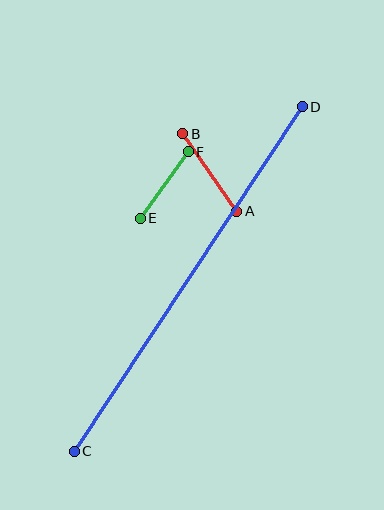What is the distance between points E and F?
The distance is approximately 82 pixels.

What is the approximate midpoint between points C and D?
The midpoint is at approximately (188, 279) pixels.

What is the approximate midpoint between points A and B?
The midpoint is at approximately (210, 173) pixels.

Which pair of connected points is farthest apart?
Points C and D are farthest apart.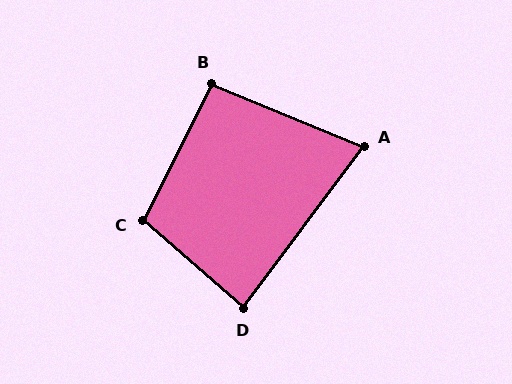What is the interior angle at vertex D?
Approximately 86 degrees (approximately right).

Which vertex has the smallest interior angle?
A, at approximately 76 degrees.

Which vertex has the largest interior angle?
C, at approximately 104 degrees.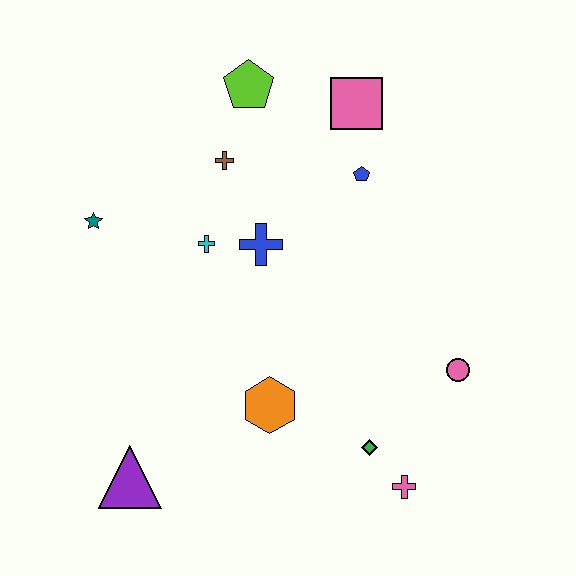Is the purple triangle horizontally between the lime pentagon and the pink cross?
No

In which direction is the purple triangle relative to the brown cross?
The purple triangle is below the brown cross.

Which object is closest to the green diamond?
The pink cross is closest to the green diamond.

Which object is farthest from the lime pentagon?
The pink cross is farthest from the lime pentagon.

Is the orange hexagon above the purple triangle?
Yes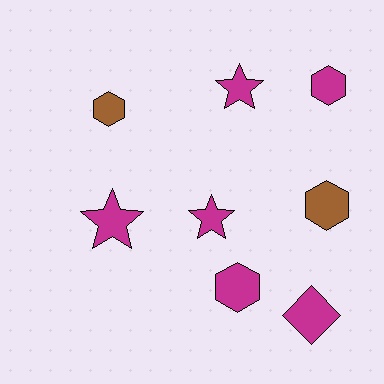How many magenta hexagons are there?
There are 2 magenta hexagons.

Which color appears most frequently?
Magenta, with 6 objects.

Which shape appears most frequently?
Hexagon, with 4 objects.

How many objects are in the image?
There are 8 objects.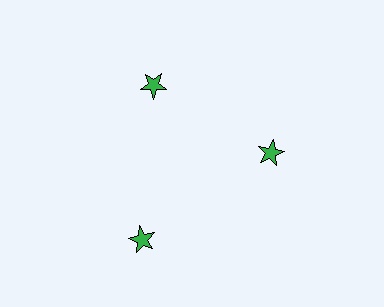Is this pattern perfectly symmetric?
No. The 3 green stars are arranged in a ring, but one element near the 7 o'clock position is pushed outward from the center, breaking the 3-fold rotational symmetry.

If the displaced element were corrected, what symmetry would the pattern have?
It would have 3-fold rotational symmetry — the pattern would map onto itself every 120 degrees.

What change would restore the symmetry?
The symmetry would be restored by moving it inward, back onto the ring so that all 3 stars sit at equal angles and equal distance from the center.